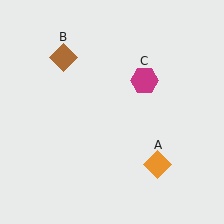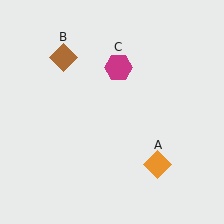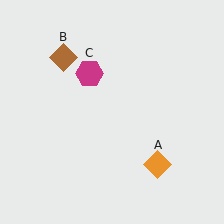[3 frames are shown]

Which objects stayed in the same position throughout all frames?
Orange diamond (object A) and brown diamond (object B) remained stationary.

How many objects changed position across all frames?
1 object changed position: magenta hexagon (object C).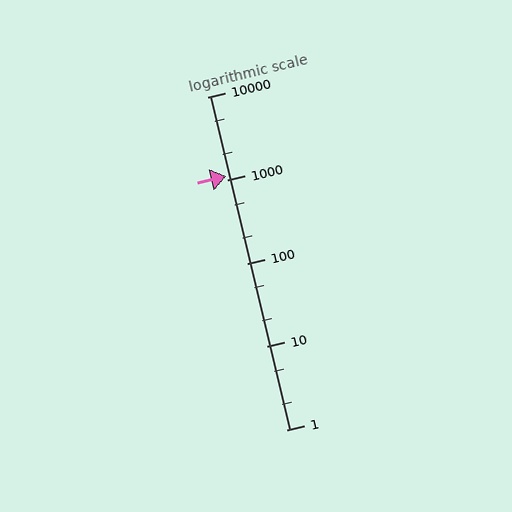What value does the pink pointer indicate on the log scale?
The pointer indicates approximately 1100.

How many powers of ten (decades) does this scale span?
The scale spans 4 decades, from 1 to 10000.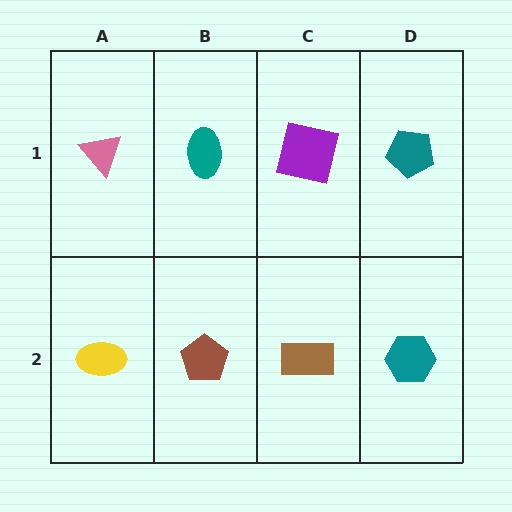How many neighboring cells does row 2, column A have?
2.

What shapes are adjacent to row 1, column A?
A yellow ellipse (row 2, column A), a teal ellipse (row 1, column B).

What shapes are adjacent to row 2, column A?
A pink triangle (row 1, column A), a brown pentagon (row 2, column B).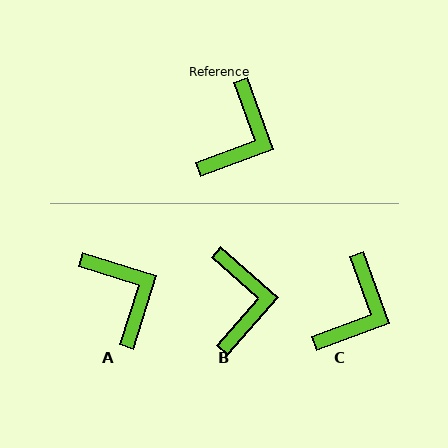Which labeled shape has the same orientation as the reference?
C.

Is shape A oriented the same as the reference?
No, it is off by about 52 degrees.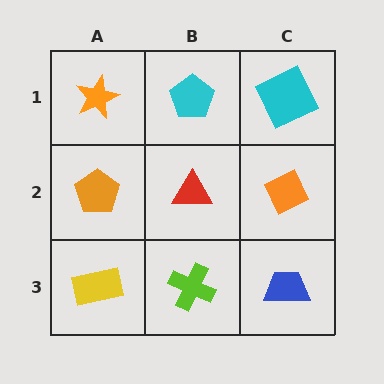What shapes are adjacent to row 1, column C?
An orange diamond (row 2, column C), a cyan pentagon (row 1, column B).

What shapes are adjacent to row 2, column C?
A cyan square (row 1, column C), a blue trapezoid (row 3, column C), a red triangle (row 2, column B).